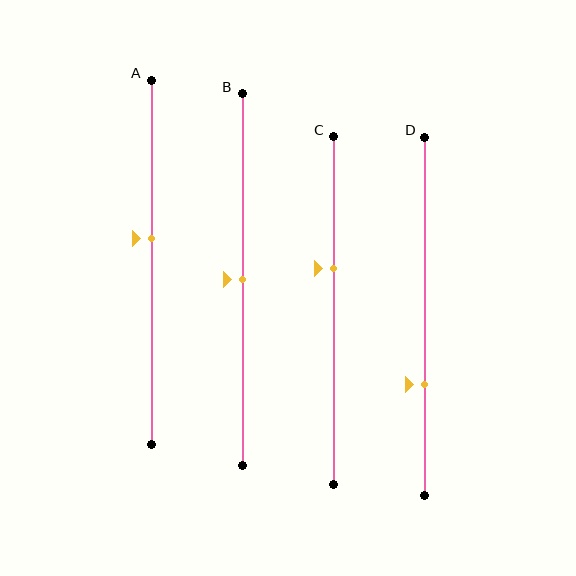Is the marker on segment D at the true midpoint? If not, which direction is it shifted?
No, the marker on segment D is shifted downward by about 19% of the segment length.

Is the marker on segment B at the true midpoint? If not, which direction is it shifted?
Yes, the marker on segment B is at the true midpoint.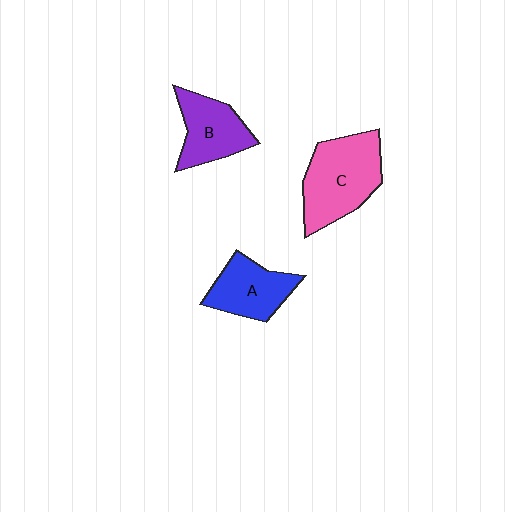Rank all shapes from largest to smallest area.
From largest to smallest: C (pink), B (purple), A (blue).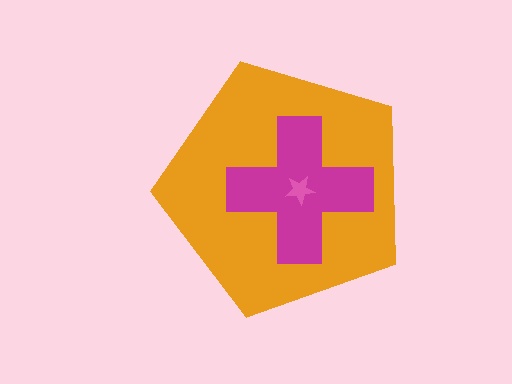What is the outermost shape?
The orange pentagon.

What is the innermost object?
The pink star.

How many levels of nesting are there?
3.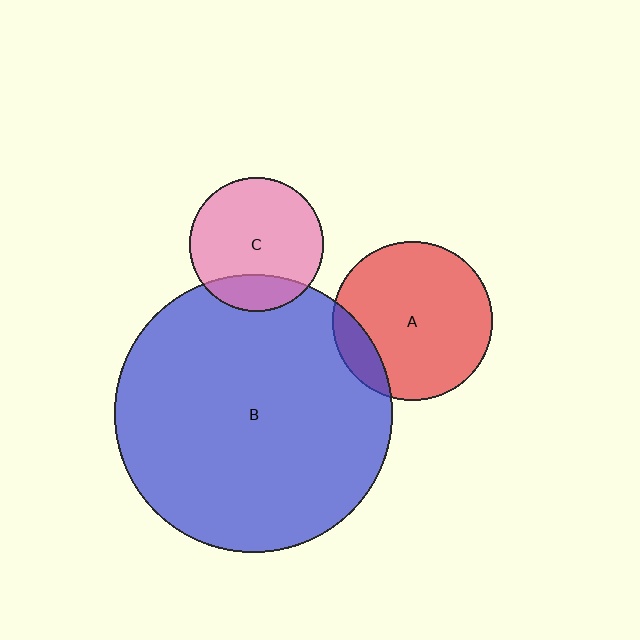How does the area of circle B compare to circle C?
Approximately 4.3 times.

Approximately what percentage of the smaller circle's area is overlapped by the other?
Approximately 15%.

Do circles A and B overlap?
Yes.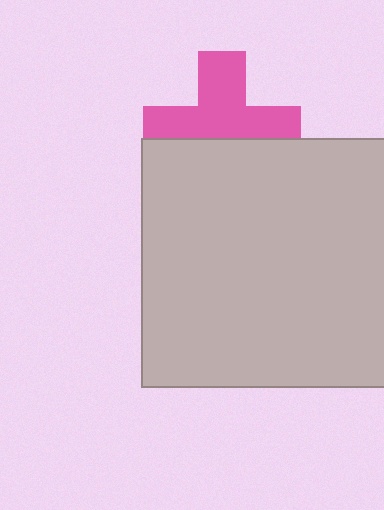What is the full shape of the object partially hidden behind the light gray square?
The partially hidden object is a pink cross.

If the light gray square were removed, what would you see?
You would see the complete pink cross.